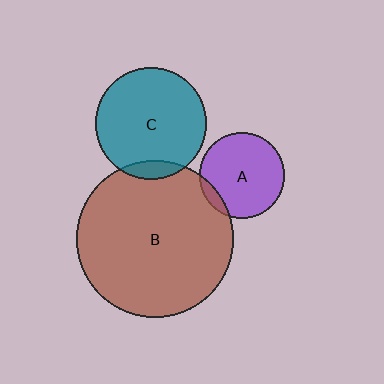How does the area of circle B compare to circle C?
Approximately 2.0 times.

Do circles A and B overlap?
Yes.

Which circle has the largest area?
Circle B (brown).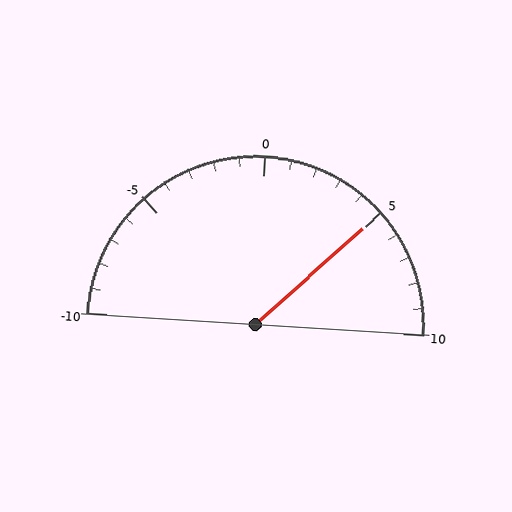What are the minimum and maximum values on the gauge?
The gauge ranges from -10 to 10.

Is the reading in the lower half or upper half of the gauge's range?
The reading is in the upper half of the range (-10 to 10).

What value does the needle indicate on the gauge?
The needle indicates approximately 5.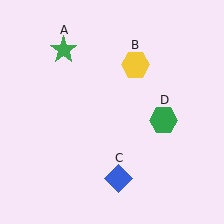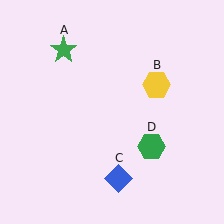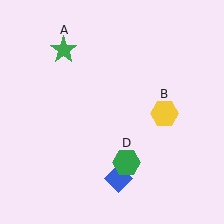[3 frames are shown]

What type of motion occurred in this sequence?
The yellow hexagon (object B), green hexagon (object D) rotated clockwise around the center of the scene.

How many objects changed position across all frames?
2 objects changed position: yellow hexagon (object B), green hexagon (object D).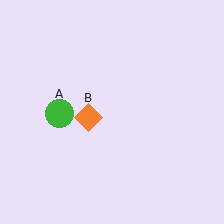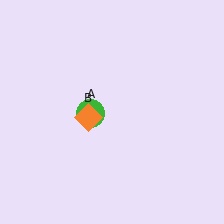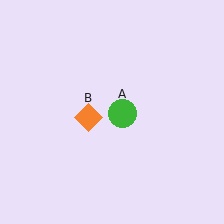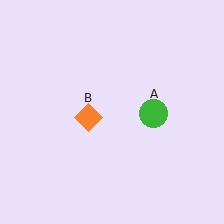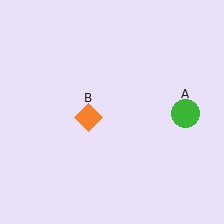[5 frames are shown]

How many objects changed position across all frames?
1 object changed position: green circle (object A).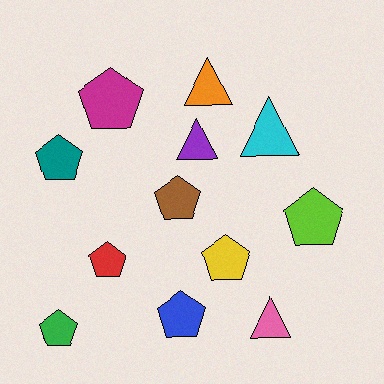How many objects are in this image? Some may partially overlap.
There are 12 objects.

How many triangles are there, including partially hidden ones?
There are 4 triangles.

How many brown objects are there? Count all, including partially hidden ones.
There is 1 brown object.